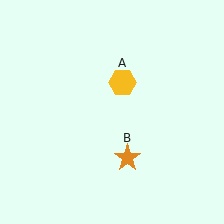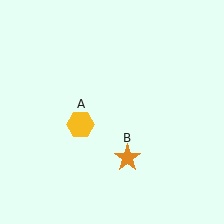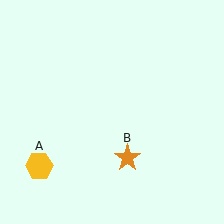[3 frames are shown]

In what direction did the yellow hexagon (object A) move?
The yellow hexagon (object A) moved down and to the left.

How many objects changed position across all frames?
1 object changed position: yellow hexagon (object A).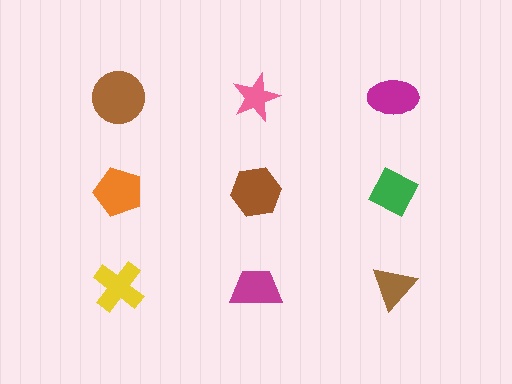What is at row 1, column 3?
A magenta ellipse.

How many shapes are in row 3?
3 shapes.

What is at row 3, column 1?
A yellow cross.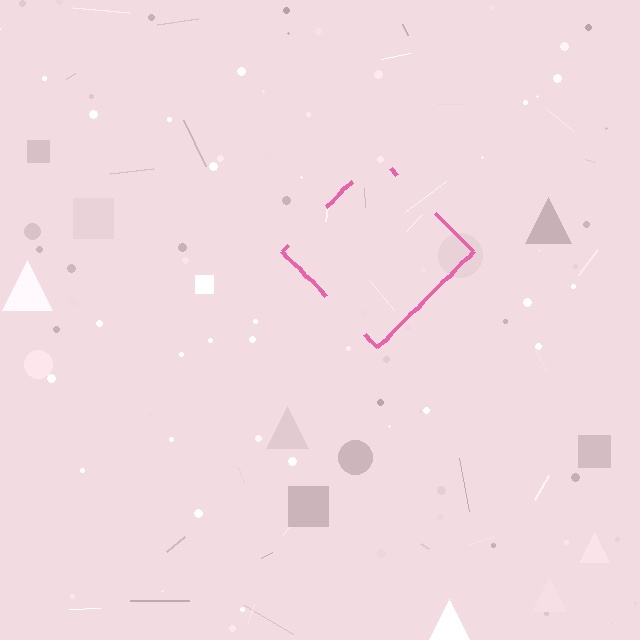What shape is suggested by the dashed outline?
The dashed outline suggests a diamond.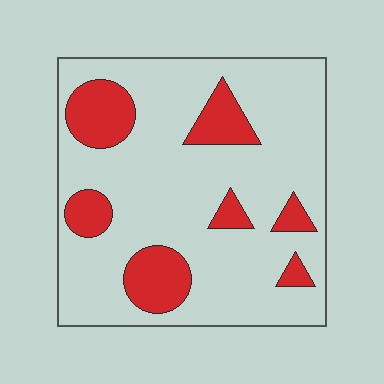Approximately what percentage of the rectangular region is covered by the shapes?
Approximately 20%.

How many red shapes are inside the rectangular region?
7.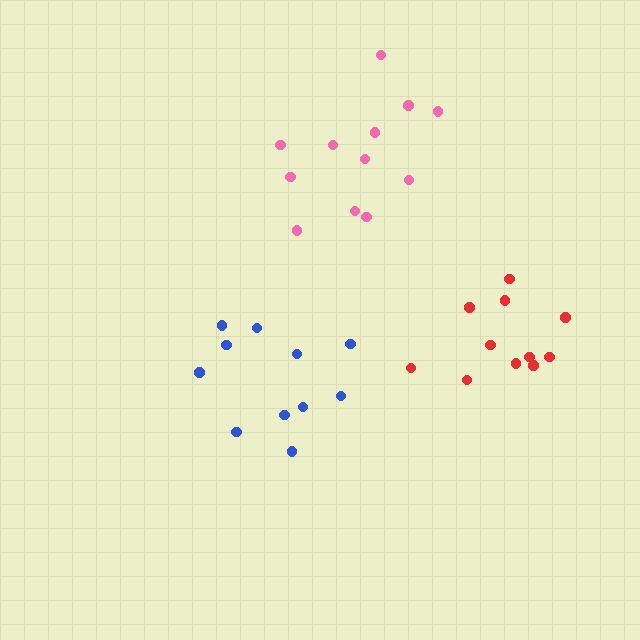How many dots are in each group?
Group 1: 11 dots, Group 2: 12 dots, Group 3: 11 dots (34 total).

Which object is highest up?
The pink cluster is topmost.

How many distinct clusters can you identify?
There are 3 distinct clusters.